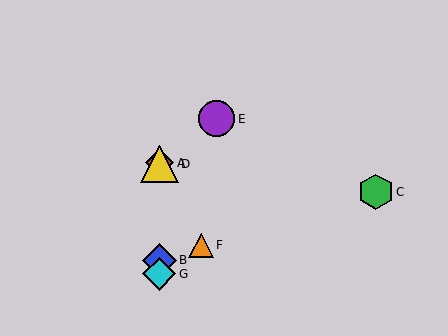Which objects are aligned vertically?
Objects A, B, D, G are aligned vertically.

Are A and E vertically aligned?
No, A is at x≈159 and E is at x≈217.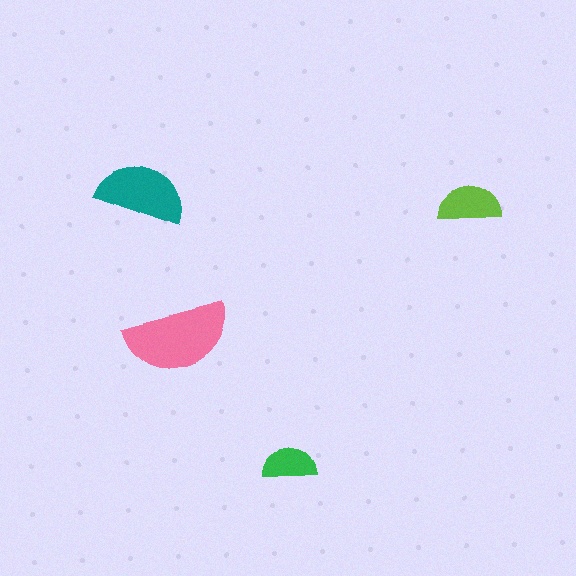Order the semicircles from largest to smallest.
the pink one, the teal one, the lime one, the green one.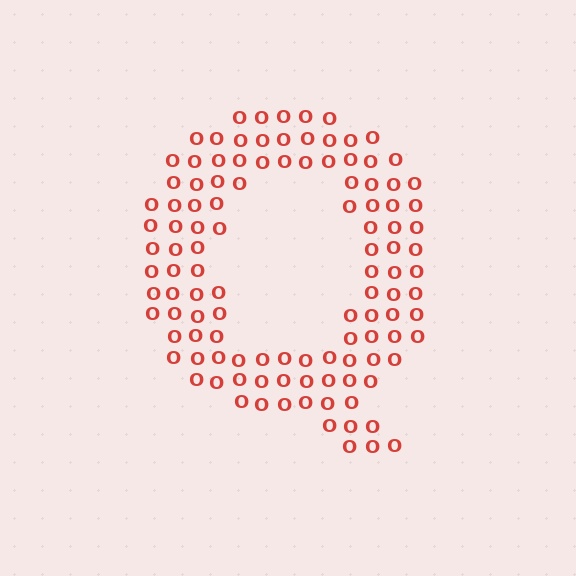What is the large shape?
The large shape is the letter Q.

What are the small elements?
The small elements are letter O's.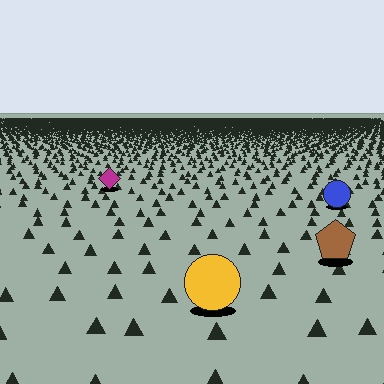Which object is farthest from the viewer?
The magenta diamond is farthest from the viewer. It appears smaller and the ground texture around it is denser.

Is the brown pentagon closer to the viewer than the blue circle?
Yes. The brown pentagon is closer — you can tell from the texture gradient: the ground texture is coarser near it.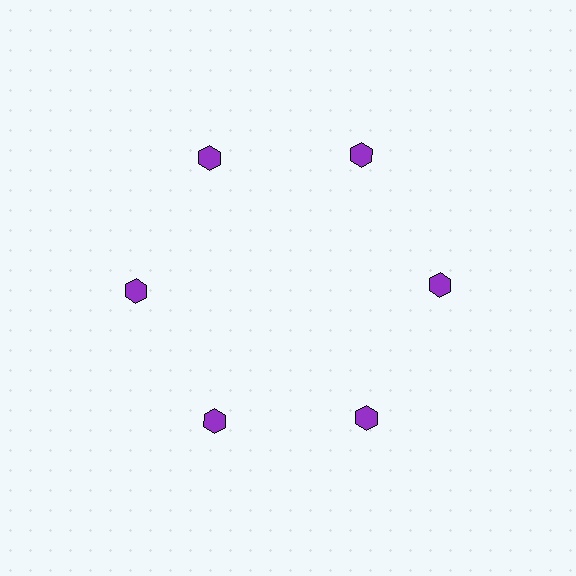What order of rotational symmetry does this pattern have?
This pattern has 6-fold rotational symmetry.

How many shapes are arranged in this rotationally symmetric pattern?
There are 6 shapes, arranged in 6 groups of 1.